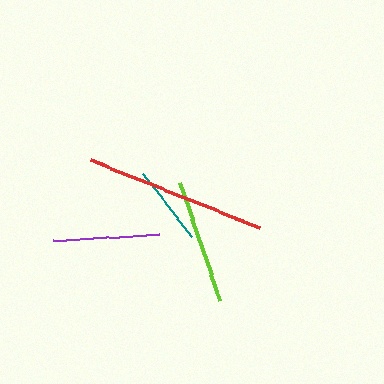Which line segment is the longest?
The red line is the longest at approximately 184 pixels.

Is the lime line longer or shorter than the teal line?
The lime line is longer than the teal line.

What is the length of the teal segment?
The teal segment is approximately 80 pixels long.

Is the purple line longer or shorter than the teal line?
The purple line is longer than the teal line.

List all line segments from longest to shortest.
From longest to shortest: red, lime, purple, teal.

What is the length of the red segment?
The red segment is approximately 184 pixels long.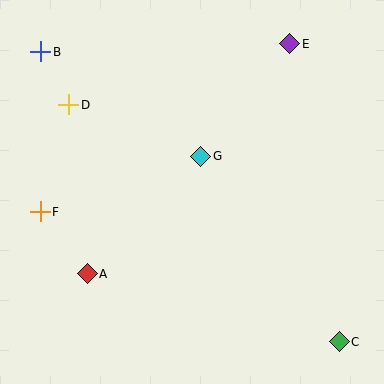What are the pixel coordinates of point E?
Point E is at (290, 44).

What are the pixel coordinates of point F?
Point F is at (40, 212).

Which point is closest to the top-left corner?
Point B is closest to the top-left corner.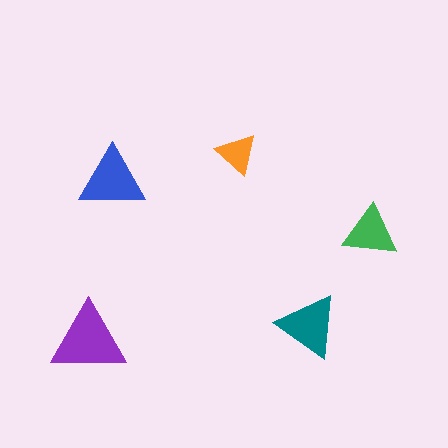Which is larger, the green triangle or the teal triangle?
The teal one.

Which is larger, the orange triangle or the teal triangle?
The teal one.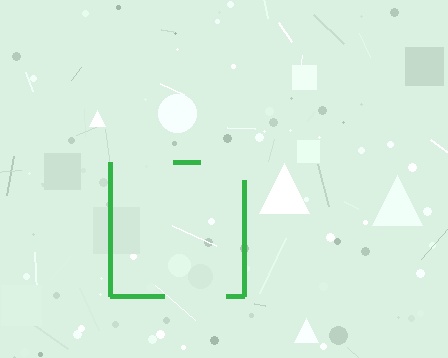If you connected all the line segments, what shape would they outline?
They would outline a square.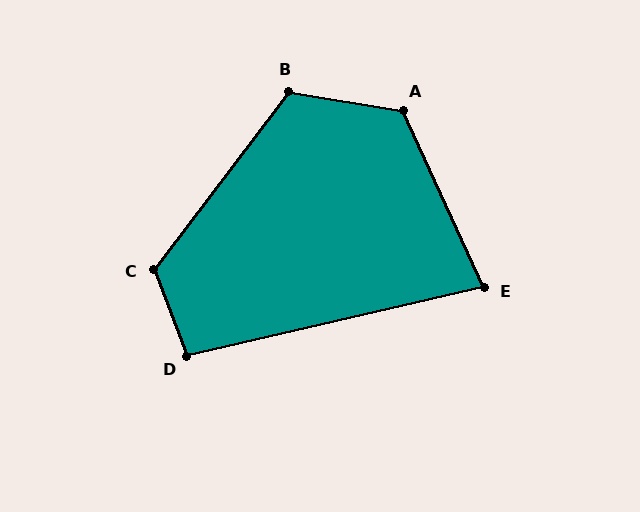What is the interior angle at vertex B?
Approximately 118 degrees (obtuse).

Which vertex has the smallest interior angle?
E, at approximately 78 degrees.